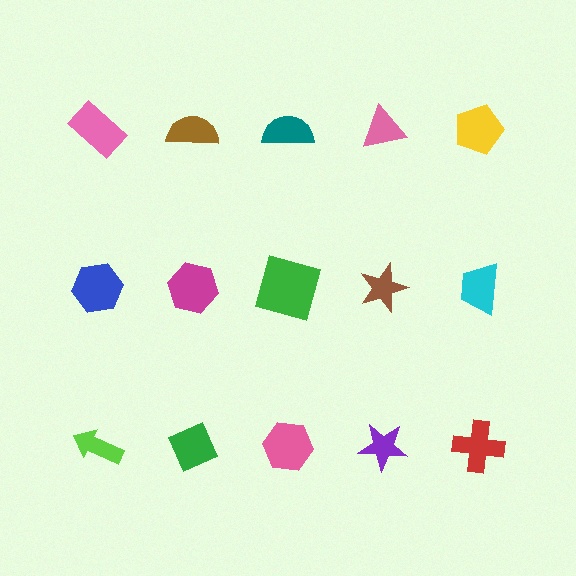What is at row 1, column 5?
A yellow pentagon.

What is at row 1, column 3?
A teal semicircle.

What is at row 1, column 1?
A pink rectangle.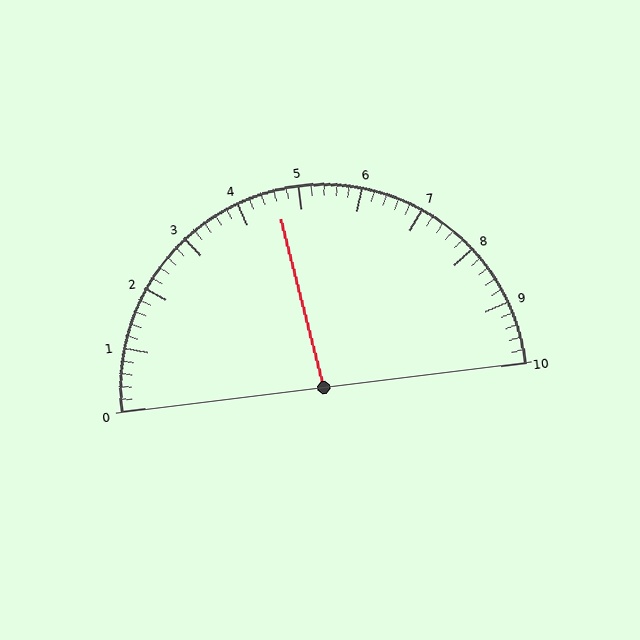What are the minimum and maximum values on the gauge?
The gauge ranges from 0 to 10.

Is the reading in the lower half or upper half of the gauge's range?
The reading is in the lower half of the range (0 to 10).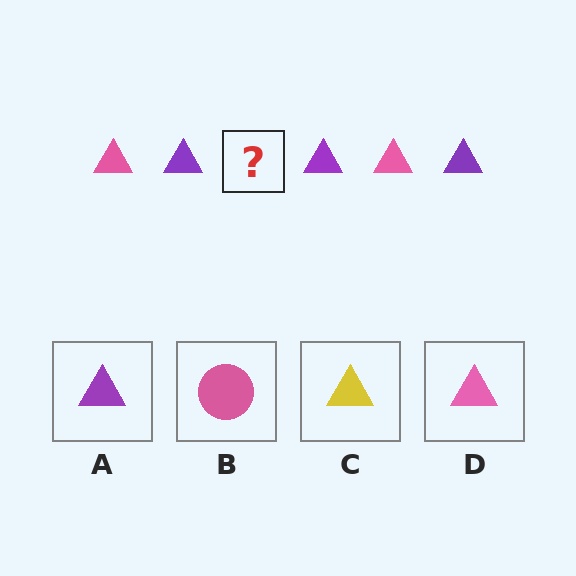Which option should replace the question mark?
Option D.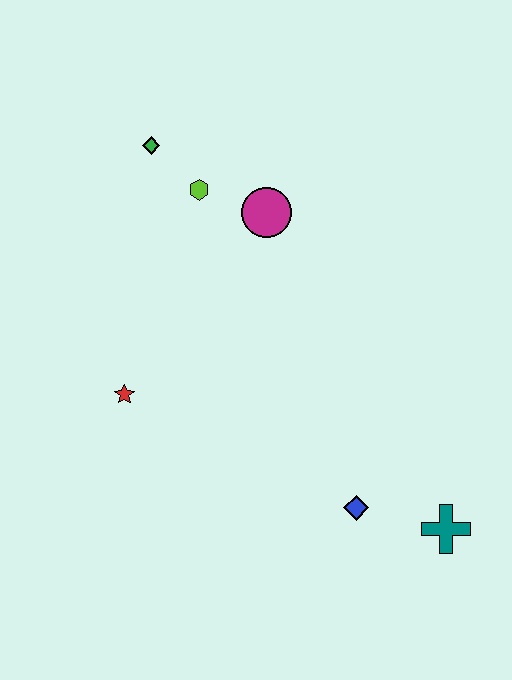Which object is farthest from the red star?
The teal cross is farthest from the red star.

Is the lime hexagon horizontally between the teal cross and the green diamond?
Yes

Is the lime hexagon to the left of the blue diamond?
Yes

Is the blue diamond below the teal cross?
No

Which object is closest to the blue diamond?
The teal cross is closest to the blue diamond.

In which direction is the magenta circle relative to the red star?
The magenta circle is above the red star.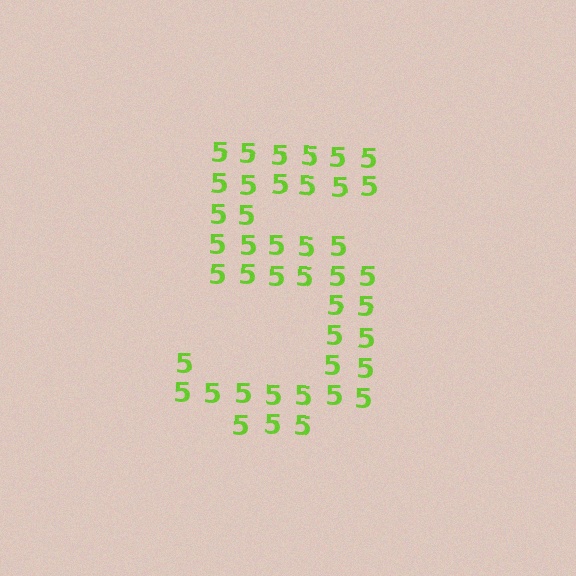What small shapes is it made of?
It is made of small digit 5's.